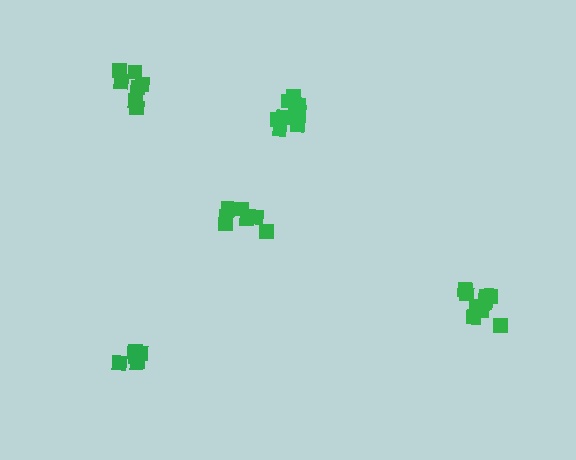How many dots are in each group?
Group 1: 8 dots, Group 2: 10 dots, Group 3: 11 dots, Group 4: 7 dots, Group 5: 6 dots (42 total).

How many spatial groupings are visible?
There are 5 spatial groupings.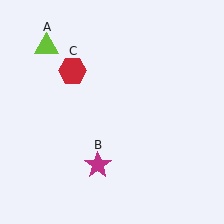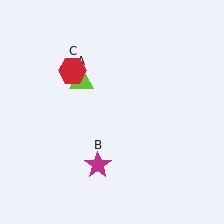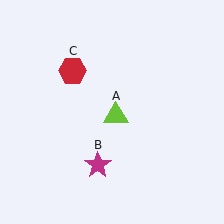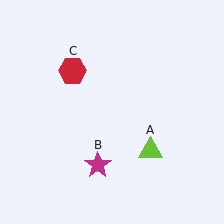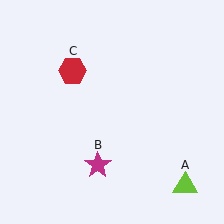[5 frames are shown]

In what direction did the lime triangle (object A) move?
The lime triangle (object A) moved down and to the right.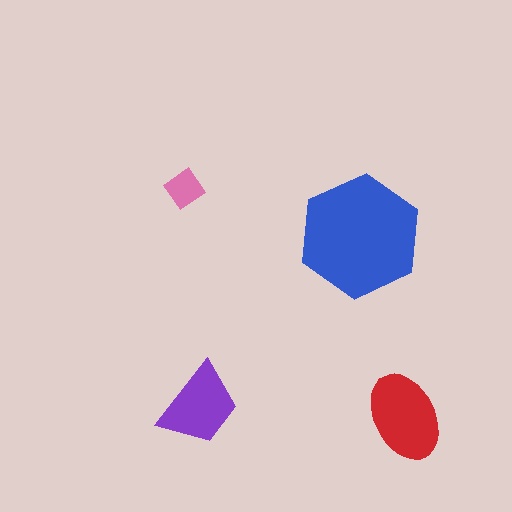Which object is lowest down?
The red ellipse is bottommost.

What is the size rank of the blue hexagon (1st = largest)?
1st.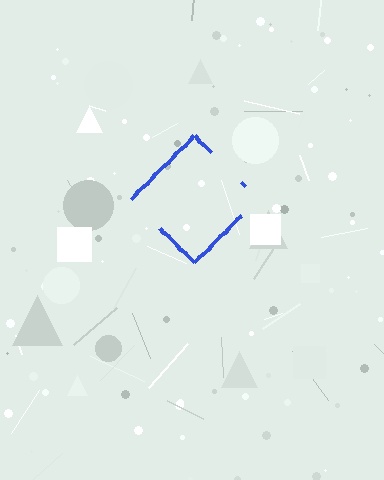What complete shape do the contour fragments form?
The contour fragments form a diamond.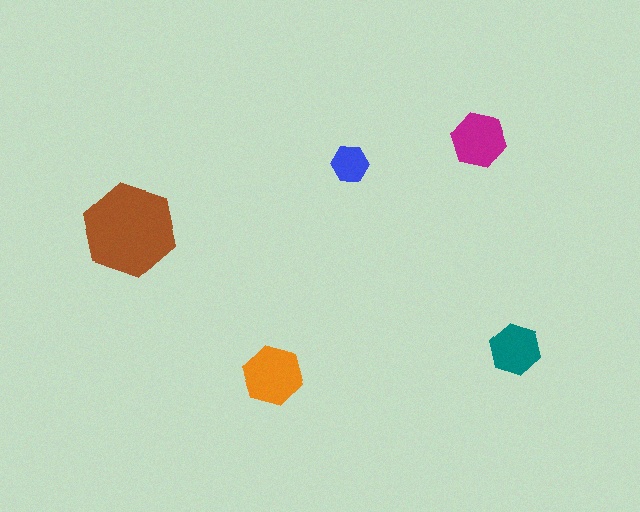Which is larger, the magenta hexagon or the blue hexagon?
The magenta one.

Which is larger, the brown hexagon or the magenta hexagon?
The brown one.